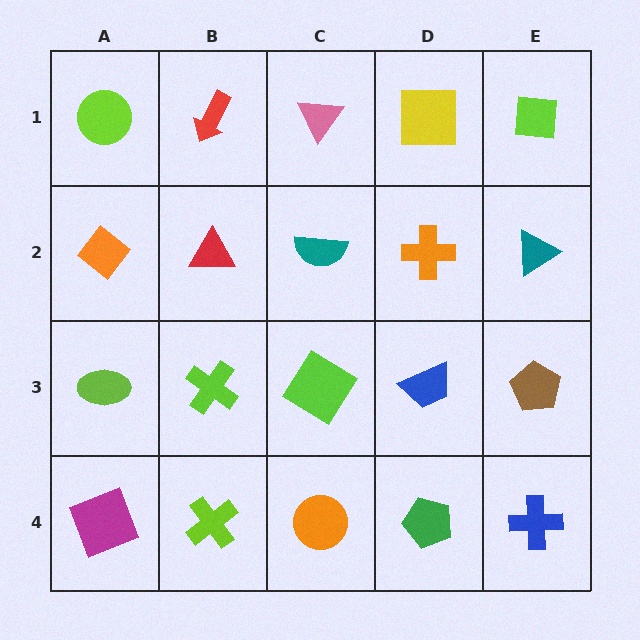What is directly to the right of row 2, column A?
A red triangle.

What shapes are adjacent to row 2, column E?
A lime square (row 1, column E), a brown pentagon (row 3, column E), an orange cross (row 2, column D).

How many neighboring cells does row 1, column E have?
2.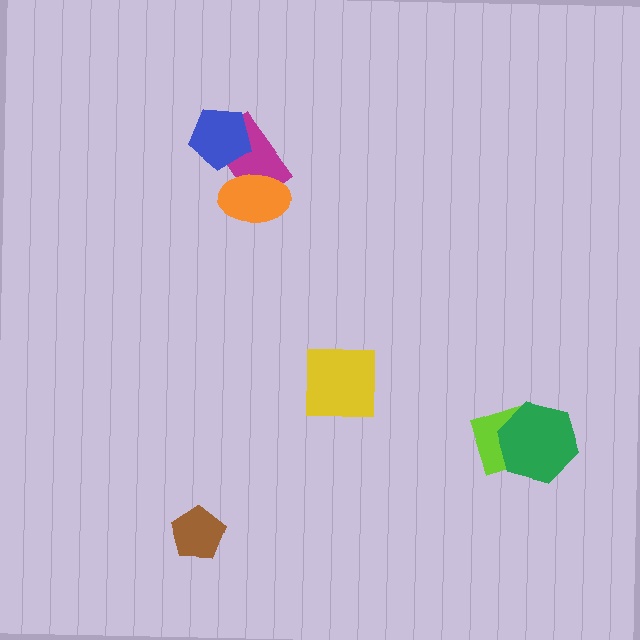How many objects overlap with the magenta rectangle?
2 objects overlap with the magenta rectangle.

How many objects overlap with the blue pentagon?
1 object overlaps with the blue pentagon.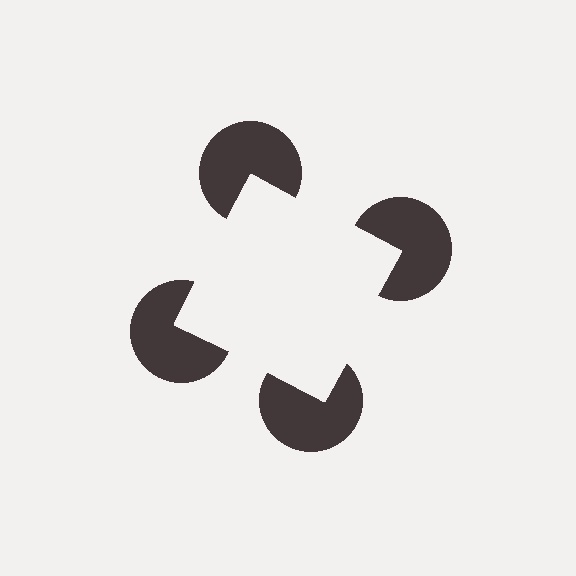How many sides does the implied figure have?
4 sides.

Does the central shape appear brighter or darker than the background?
It typically appears slightly brighter than the background, even though no actual brightness change is drawn.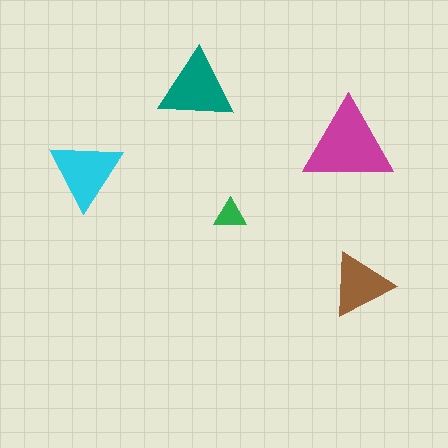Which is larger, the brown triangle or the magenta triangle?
The magenta one.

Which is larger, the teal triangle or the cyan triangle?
The teal one.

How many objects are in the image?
There are 5 objects in the image.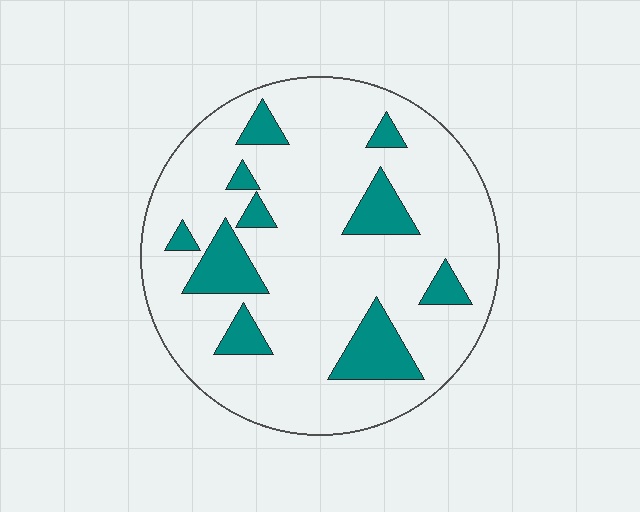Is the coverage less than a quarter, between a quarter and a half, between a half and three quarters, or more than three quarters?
Less than a quarter.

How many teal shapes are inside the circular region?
10.